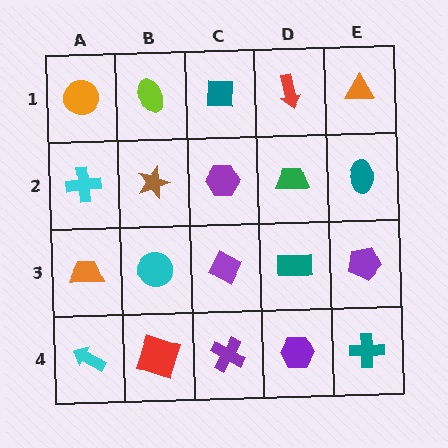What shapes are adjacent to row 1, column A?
A cyan cross (row 2, column A), a lime ellipse (row 1, column B).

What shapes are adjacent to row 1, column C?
A purple hexagon (row 2, column C), a lime ellipse (row 1, column B), a red arrow (row 1, column D).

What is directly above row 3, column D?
A green trapezoid.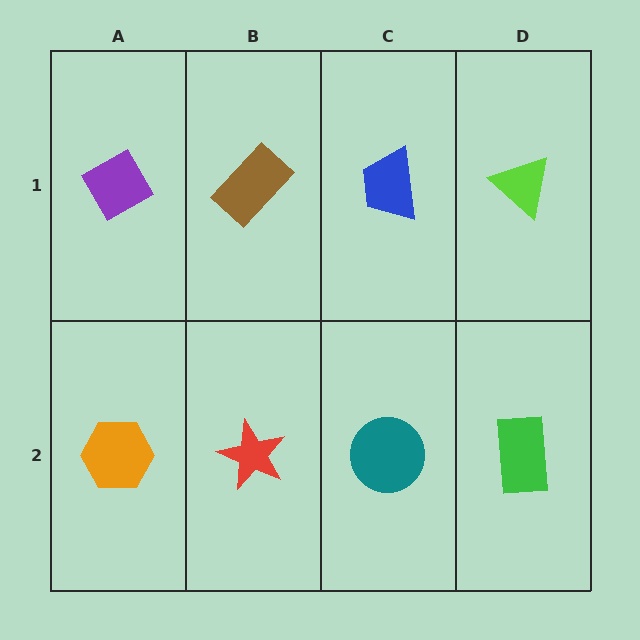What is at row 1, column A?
A purple diamond.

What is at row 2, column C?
A teal circle.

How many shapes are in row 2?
4 shapes.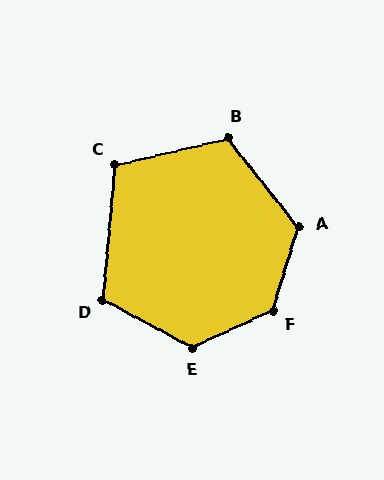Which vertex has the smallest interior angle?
C, at approximately 108 degrees.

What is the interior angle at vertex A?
Approximately 124 degrees (obtuse).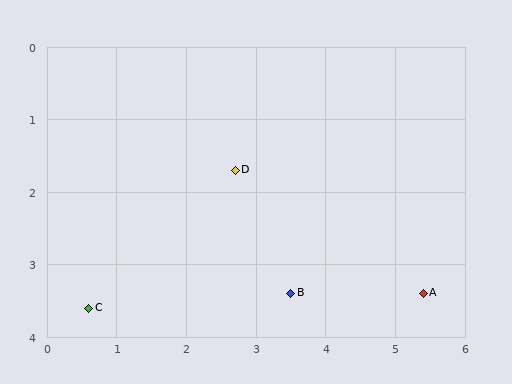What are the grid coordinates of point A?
Point A is at approximately (5.4, 3.4).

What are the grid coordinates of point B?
Point B is at approximately (3.5, 3.4).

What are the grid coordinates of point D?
Point D is at approximately (2.7, 1.7).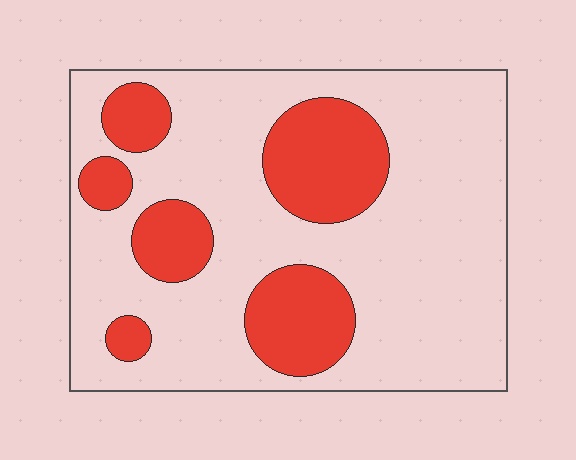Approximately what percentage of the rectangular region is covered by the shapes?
Approximately 25%.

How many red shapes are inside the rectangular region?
6.